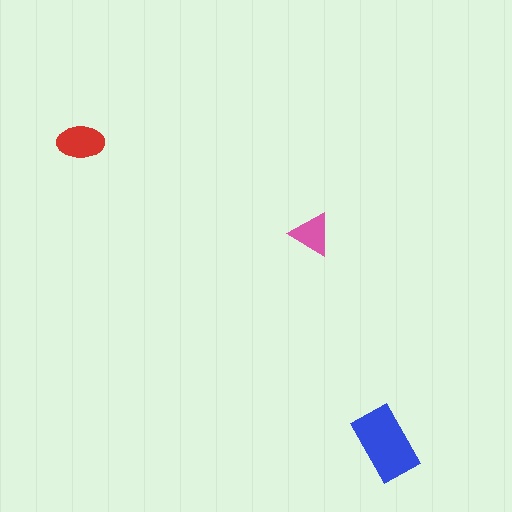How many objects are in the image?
There are 3 objects in the image.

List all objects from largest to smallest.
The blue rectangle, the red ellipse, the pink triangle.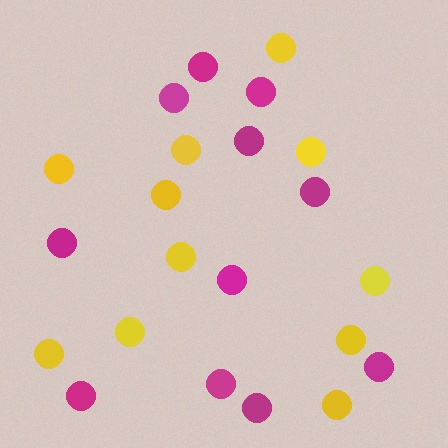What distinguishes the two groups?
There are 2 groups: one group of magenta circles (11) and one group of yellow circles (11).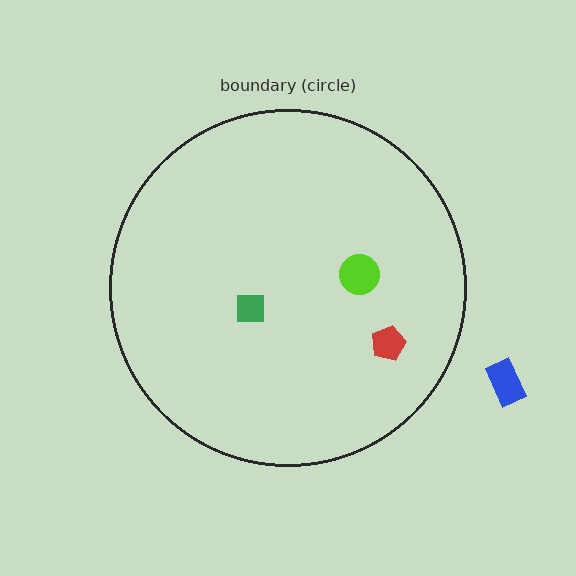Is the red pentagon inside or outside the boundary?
Inside.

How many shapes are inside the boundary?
3 inside, 1 outside.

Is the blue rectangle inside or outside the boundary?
Outside.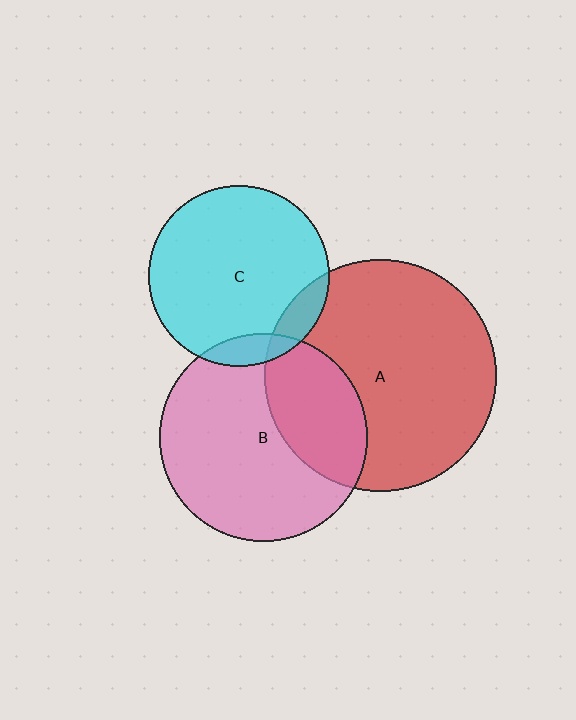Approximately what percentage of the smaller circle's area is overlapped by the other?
Approximately 10%.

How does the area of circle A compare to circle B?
Approximately 1.2 times.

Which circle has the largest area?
Circle A (red).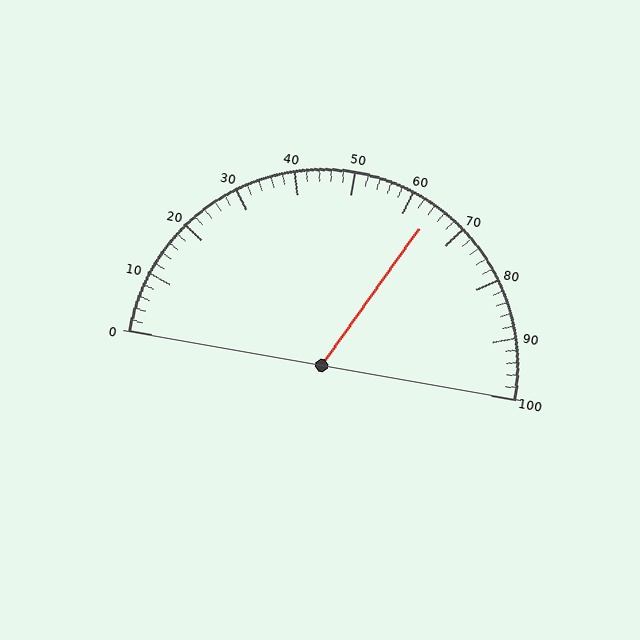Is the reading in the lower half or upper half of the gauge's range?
The reading is in the upper half of the range (0 to 100).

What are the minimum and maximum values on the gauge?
The gauge ranges from 0 to 100.